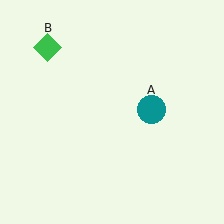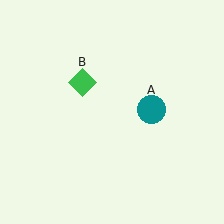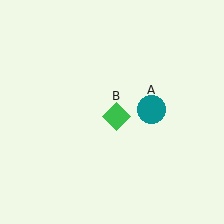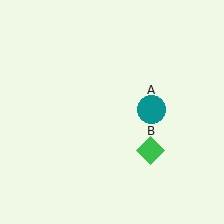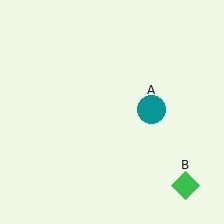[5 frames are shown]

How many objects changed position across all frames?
1 object changed position: green diamond (object B).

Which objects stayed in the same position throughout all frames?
Teal circle (object A) remained stationary.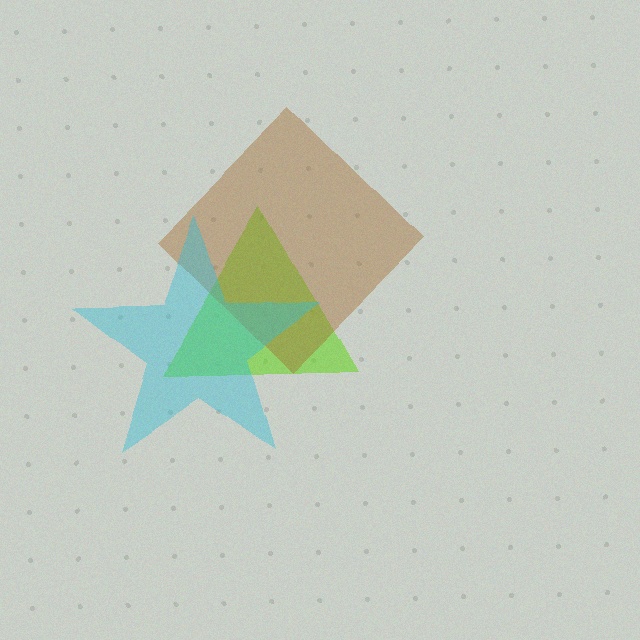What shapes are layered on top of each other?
The layered shapes are: a lime triangle, a brown diamond, a cyan star.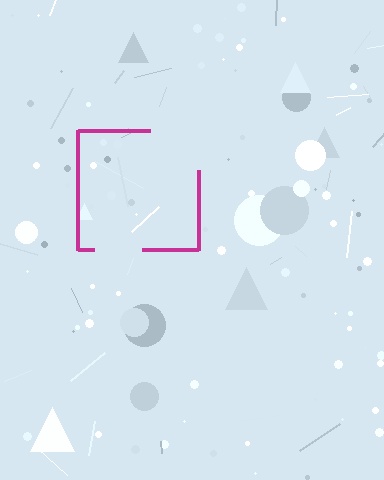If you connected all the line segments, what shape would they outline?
They would outline a square.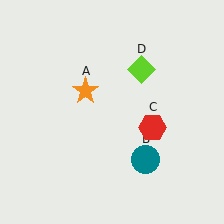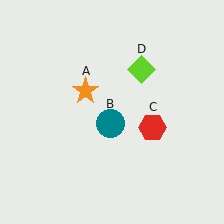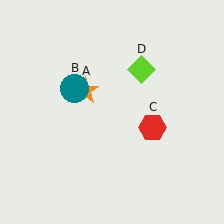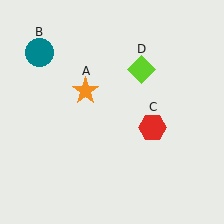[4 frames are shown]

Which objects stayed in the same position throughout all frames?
Orange star (object A) and red hexagon (object C) and lime diamond (object D) remained stationary.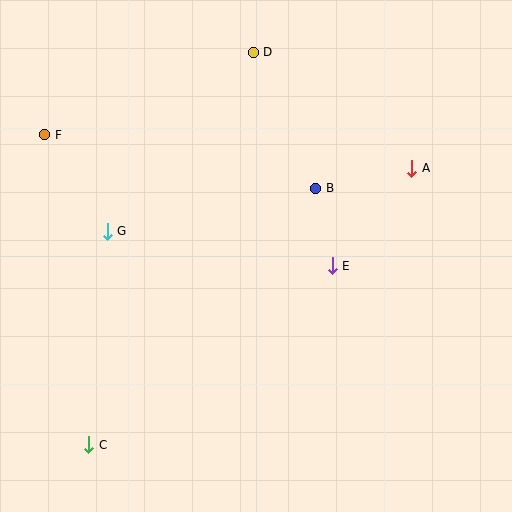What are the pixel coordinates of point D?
Point D is at (253, 52).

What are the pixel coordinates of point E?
Point E is at (332, 266).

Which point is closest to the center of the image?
Point E at (332, 266) is closest to the center.